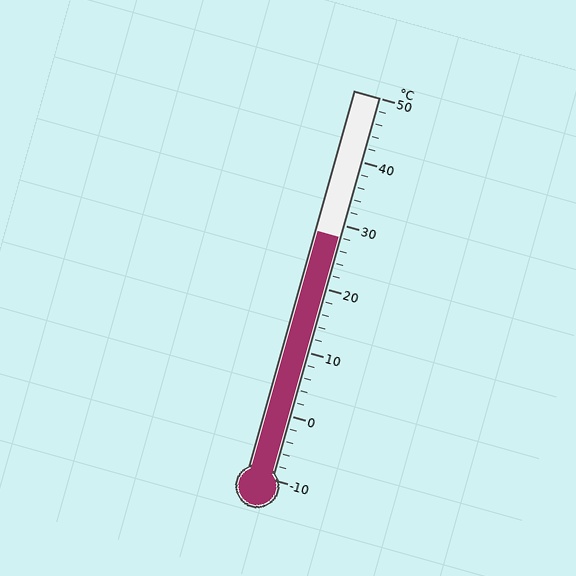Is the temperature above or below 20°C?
The temperature is above 20°C.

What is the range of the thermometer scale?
The thermometer scale ranges from -10°C to 50°C.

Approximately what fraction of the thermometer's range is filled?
The thermometer is filled to approximately 65% of its range.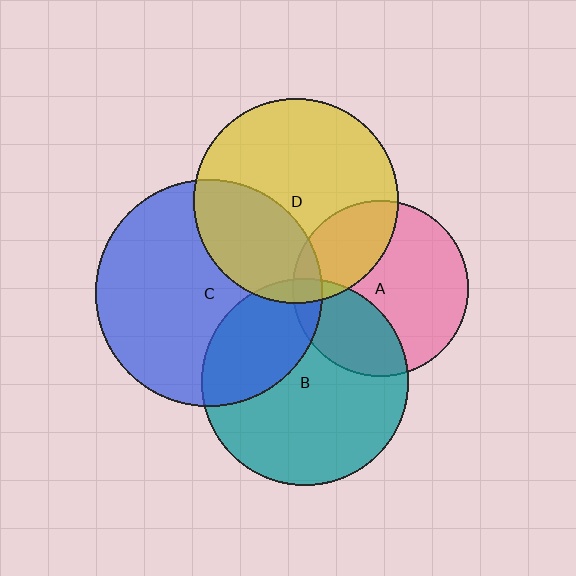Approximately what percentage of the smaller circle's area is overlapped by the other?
Approximately 35%.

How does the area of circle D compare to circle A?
Approximately 1.4 times.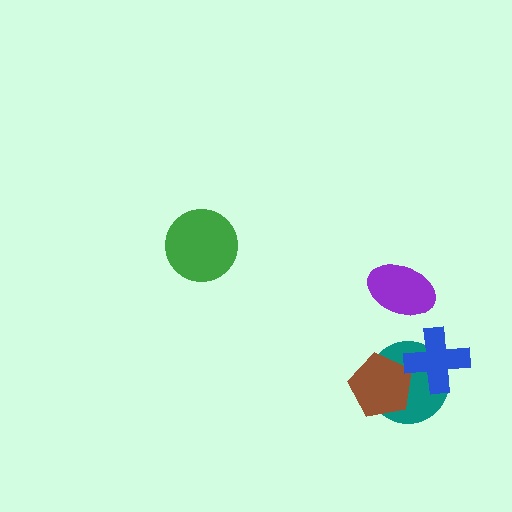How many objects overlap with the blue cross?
1 object overlaps with the blue cross.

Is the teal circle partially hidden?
Yes, it is partially covered by another shape.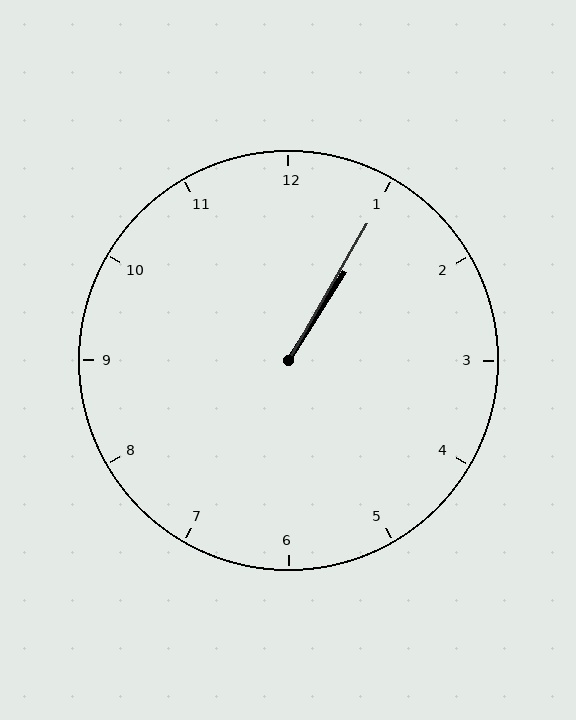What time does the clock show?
1:05.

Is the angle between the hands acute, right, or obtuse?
It is acute.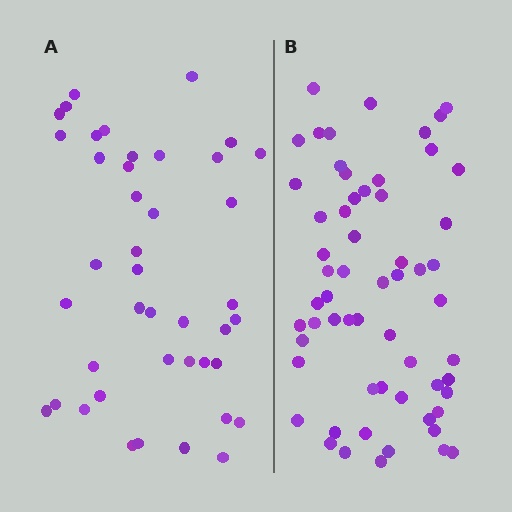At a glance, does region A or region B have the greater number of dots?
Region B (the right region) has more dots.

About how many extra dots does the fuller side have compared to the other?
Region B has approximately 20 more dots than region A.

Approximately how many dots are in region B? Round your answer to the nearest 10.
About 60 dots.